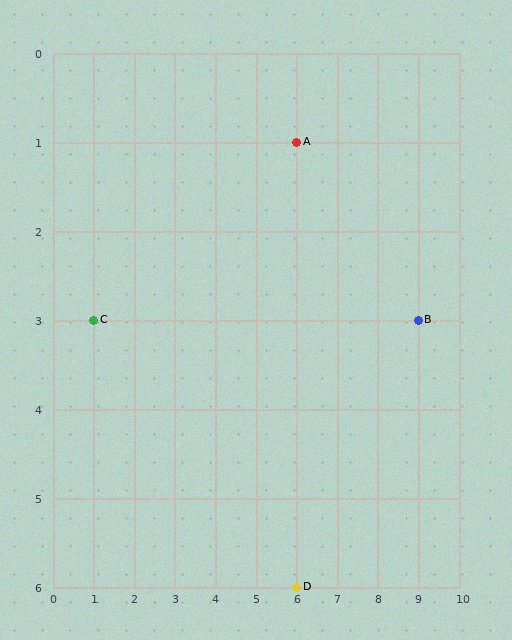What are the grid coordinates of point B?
Point B is at grid coordinates (9, 3).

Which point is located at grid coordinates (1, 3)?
Point C is at (1, 3).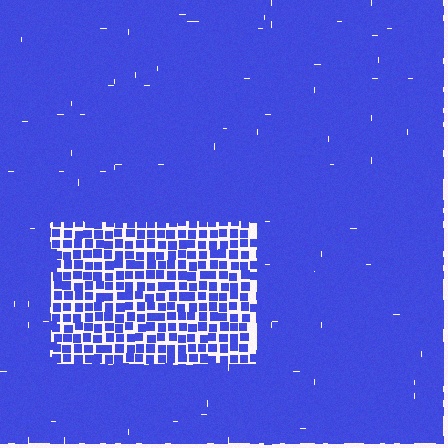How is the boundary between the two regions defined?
The boundary is defined by a change in element density (approximately 2.1x ratio). All elements are the same color, size, and shape.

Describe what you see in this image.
The image contains small blue elements arranged at two different densities. A rectangle-shaped region is visible where the elements are less densely packed than the surrounding area.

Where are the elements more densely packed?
The elements are more densely packed outside the rectangle boundary.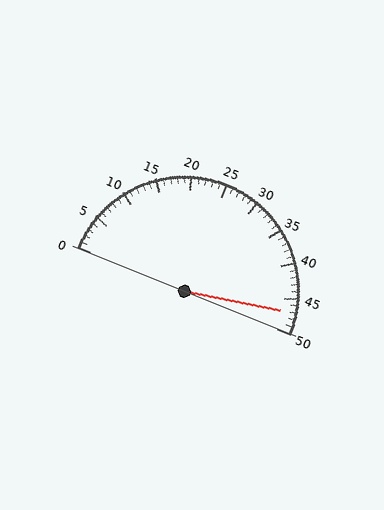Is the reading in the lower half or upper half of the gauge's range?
The reading is in the upper half of the range (0 to 50).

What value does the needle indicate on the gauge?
The needle indicates approximately 47.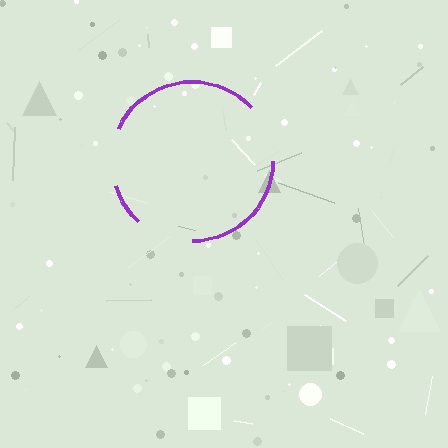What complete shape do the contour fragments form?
The contour fragments form a circle.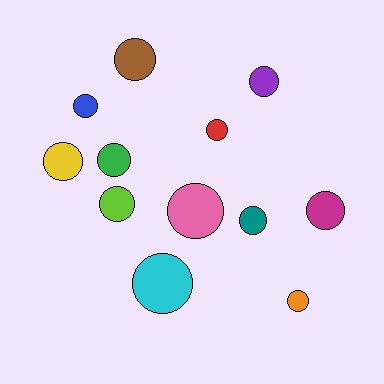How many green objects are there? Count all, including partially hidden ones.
There is 1 green object.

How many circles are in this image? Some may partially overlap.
There are 12 circles.